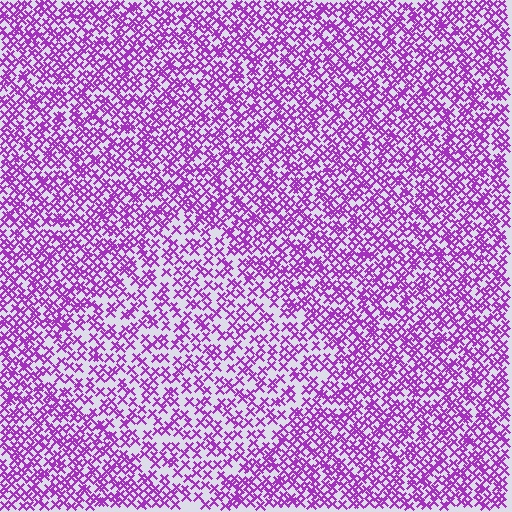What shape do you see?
I see a diamond.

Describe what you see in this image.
The image contains small purple elements arranged at two different densities. A diamond-shaped region is visible where the elements are less densely packed than the surrounding area.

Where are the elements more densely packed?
The elements are more densely packed outside the diamond boundary.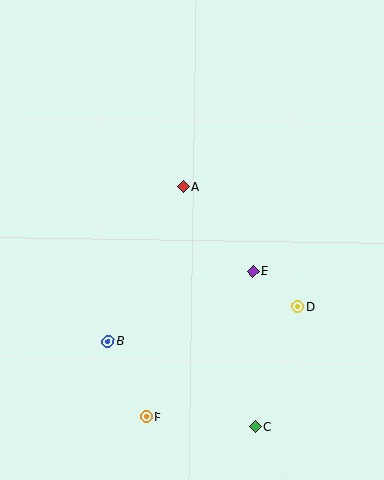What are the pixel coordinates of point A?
Point A is at (183, 187).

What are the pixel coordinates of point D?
Point D is at (298, 306).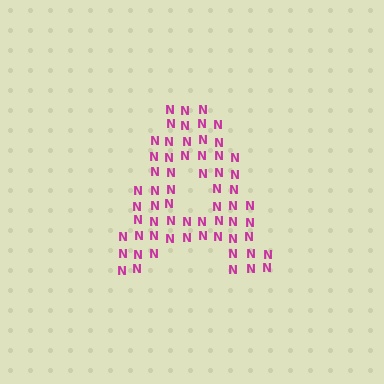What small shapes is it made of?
It is made of small letter N's.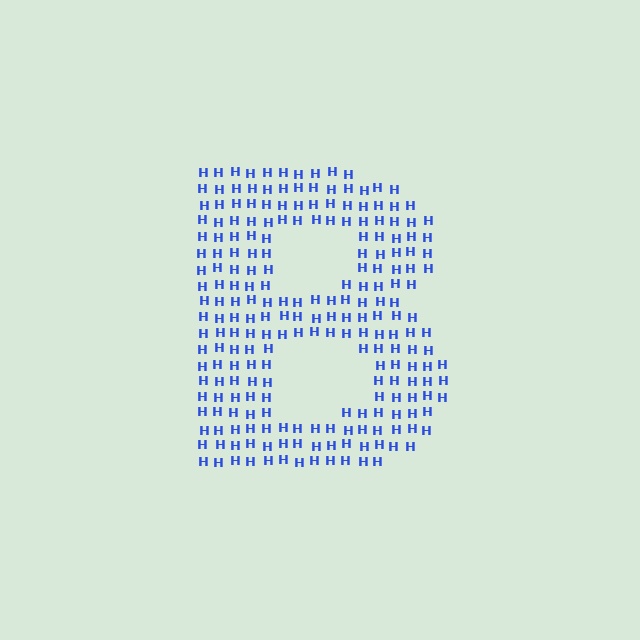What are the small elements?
The small elements are letter H's.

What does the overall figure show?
The overall figure shows the letter B.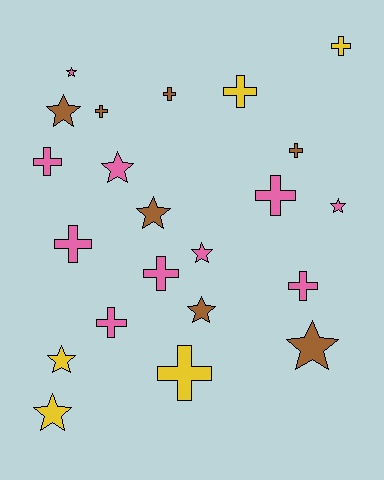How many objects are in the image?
There are 22 objects.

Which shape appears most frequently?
Cross, with 12 objects.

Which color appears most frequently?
Pink, with 10 objects.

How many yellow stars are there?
There are 2 yellow stars.